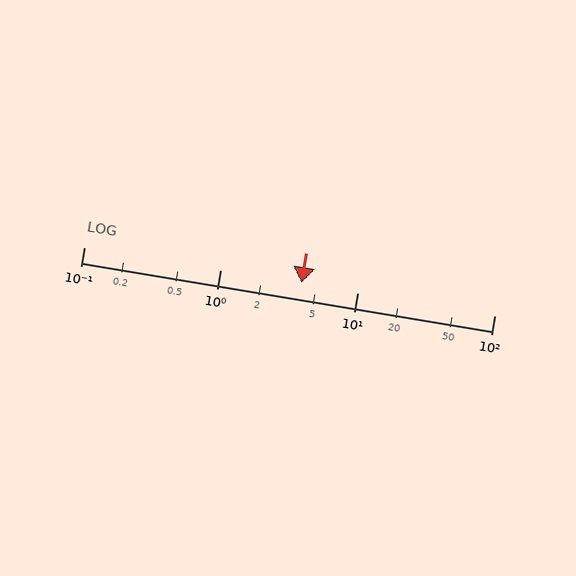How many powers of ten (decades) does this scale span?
The scale spans 3 decades, from 0.1 to 100.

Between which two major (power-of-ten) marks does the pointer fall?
The pointer is between 1 and 10.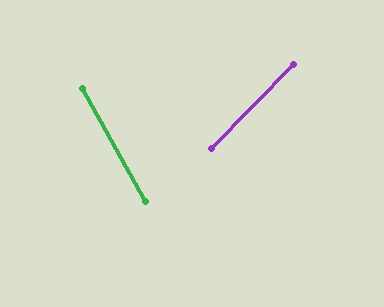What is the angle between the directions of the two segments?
Approximately 74 degrees.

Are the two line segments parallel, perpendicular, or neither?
Neither parallel nor perpendicular — they differ by about 74°.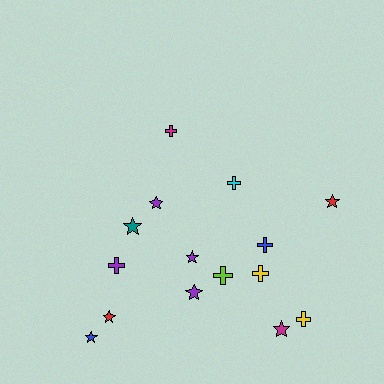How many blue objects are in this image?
There are 2 blue objects.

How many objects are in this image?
There are 15 objects.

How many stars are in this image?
There are 8 stars.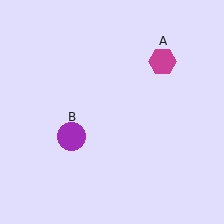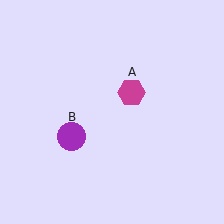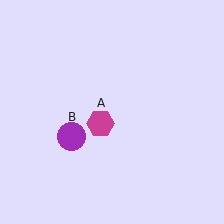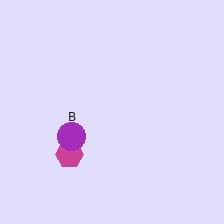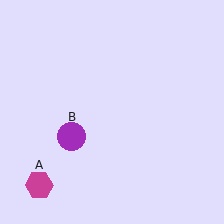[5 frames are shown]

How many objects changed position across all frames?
1 object changed position: magenta hexagon (object A).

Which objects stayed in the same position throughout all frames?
Purple circle (object B) remained stationary.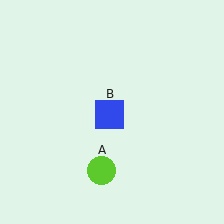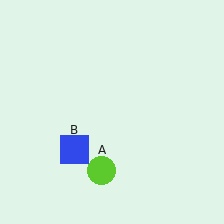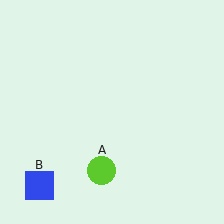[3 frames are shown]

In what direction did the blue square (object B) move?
The blue square (object B) moved down and to the left.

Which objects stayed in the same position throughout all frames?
Lime circle (object A) remained stationary.